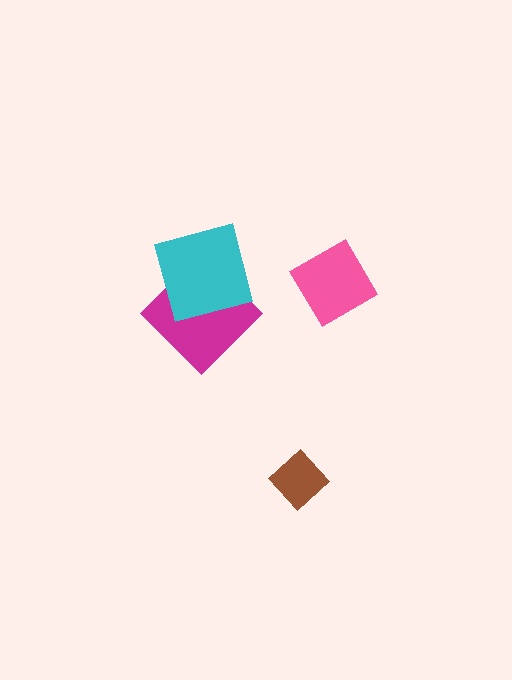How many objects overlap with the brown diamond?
0 objects overlap with the brown diamond.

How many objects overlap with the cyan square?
1 object overlaps with the cyan square.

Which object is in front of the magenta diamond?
The cyan square is in front of the magenta diamond.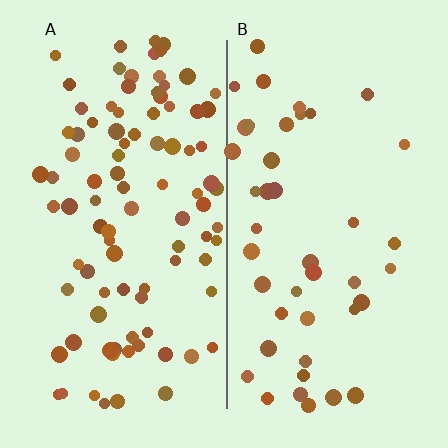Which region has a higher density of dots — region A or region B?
A (the left).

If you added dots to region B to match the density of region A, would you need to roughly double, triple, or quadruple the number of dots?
Approximately double.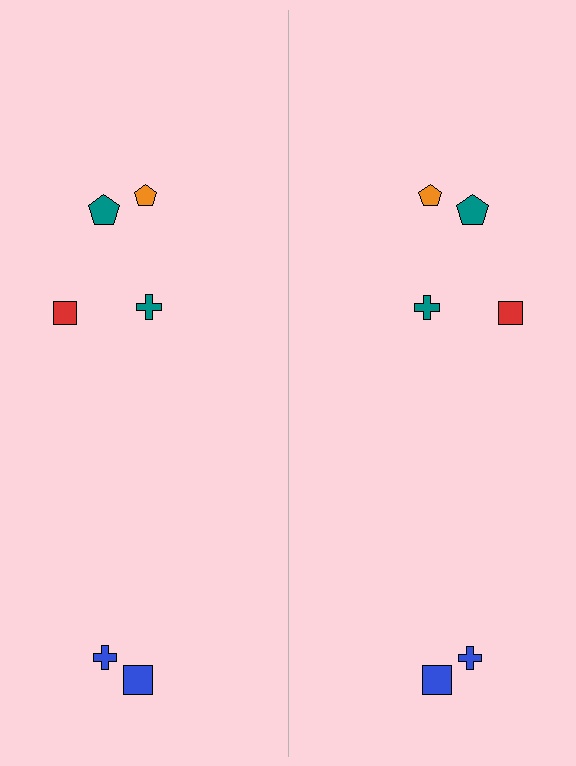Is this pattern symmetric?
Yes, this pattern has bilateral (reflection) symmetry.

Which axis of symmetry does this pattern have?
The pattern has a vertical axis of symmetry running through the center of the image.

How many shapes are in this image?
There are 12 shapes in this image.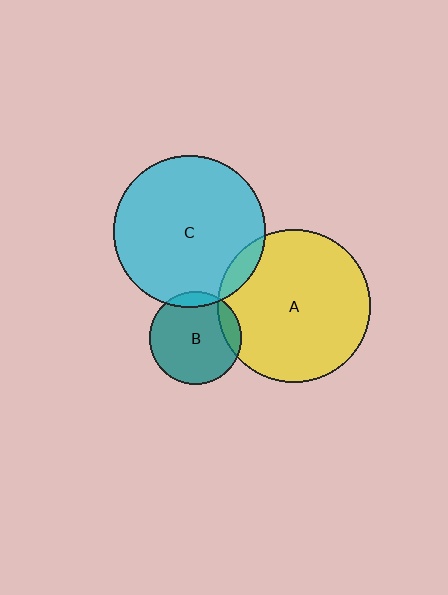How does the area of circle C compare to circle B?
Approximately 2.7 times.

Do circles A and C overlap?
Yes.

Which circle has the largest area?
Circle A (yellow).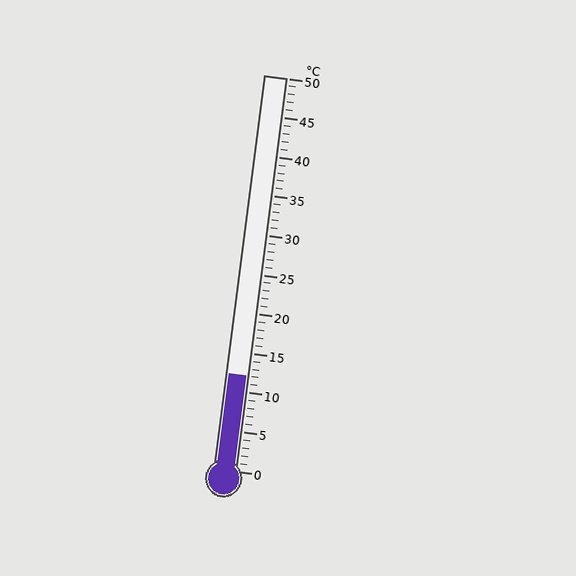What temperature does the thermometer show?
The thermometer shows approximately 12°C.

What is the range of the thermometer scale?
The thermometer scale ranges from 0°C to 50°C.